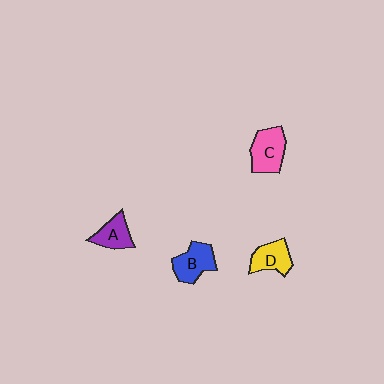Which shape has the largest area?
Shape C (pink).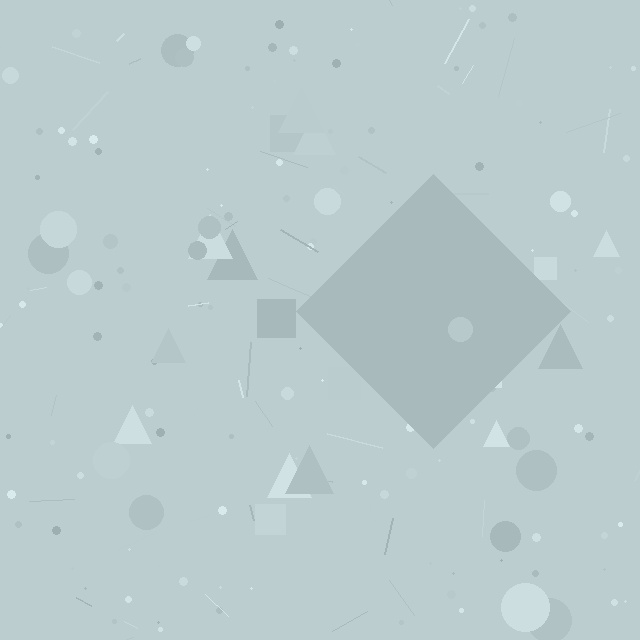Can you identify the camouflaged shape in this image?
The camouflaged shape is a diamond.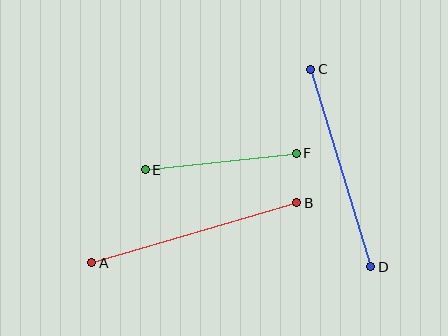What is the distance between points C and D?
The distance is approximately 207 pixels.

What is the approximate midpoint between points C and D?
The midpoint is at approximately (341, 168) pixels.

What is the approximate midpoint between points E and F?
The midpoint is at approximately (221, 162) pixels.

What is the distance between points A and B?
The distance is approximately 214 pixels.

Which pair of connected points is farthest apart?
Points A and B are farthest apart.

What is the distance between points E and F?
The distance is approximately 152 pixels.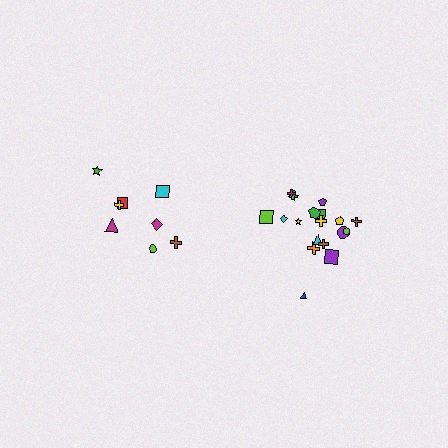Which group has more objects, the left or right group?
The right group.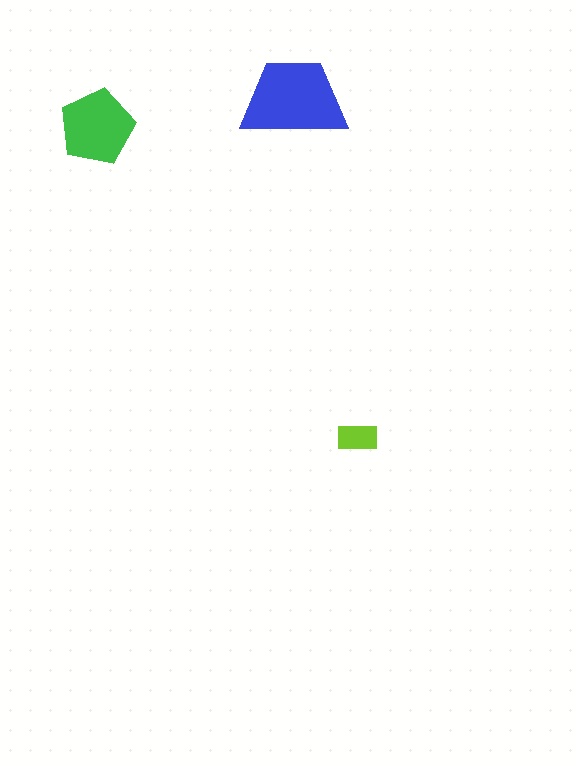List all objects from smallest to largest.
The lime rectangle, the green pentagon, the blue trapezoid.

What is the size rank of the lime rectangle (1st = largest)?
3rd.